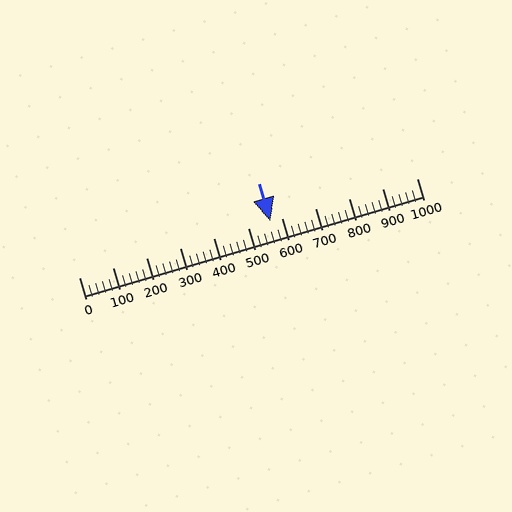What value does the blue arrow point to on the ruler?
The blue arrow points to approximately 567.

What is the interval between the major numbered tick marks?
The major tick marks are spaced 100 units apart.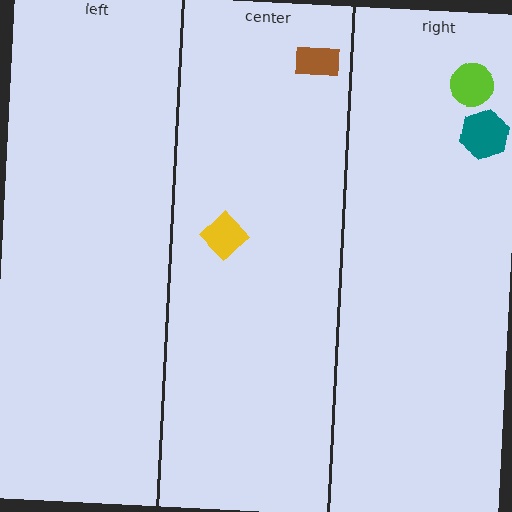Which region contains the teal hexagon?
The right region.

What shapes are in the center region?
The brown rectangle, the yellow diamond.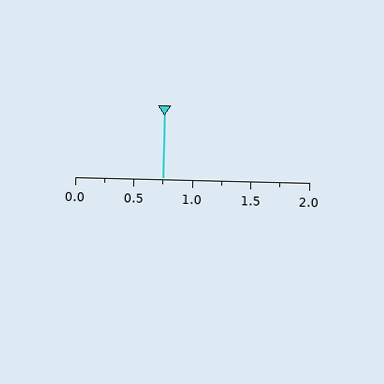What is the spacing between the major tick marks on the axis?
The major ticks are spaced 0.5 apart.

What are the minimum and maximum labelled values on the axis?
The axis runs from 0.0 to 2.0.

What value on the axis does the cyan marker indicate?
The marker indicates approximately 0.75.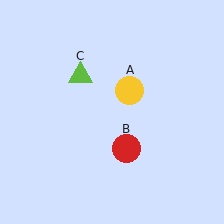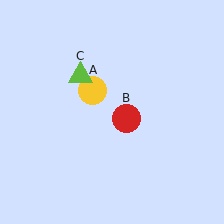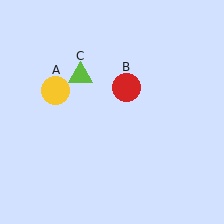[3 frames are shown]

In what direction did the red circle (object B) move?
The red circle (object B) moved up.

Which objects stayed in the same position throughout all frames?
Lime triangle (object C) remained stationary.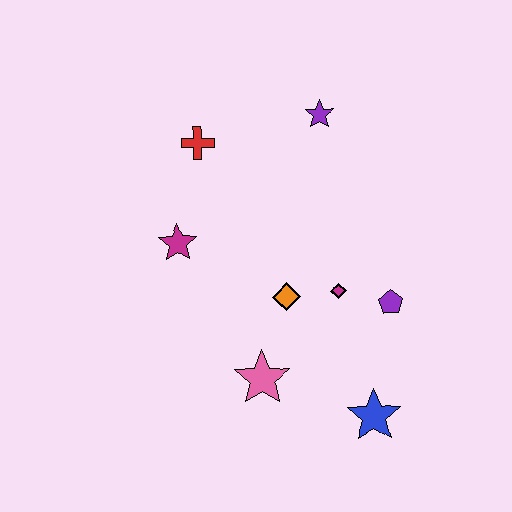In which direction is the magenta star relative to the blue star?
The magenta star is to the left of the blue star.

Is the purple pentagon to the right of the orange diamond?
Yes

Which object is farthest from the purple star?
The blue star is farthest from the purple star.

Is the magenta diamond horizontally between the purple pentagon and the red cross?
Yes